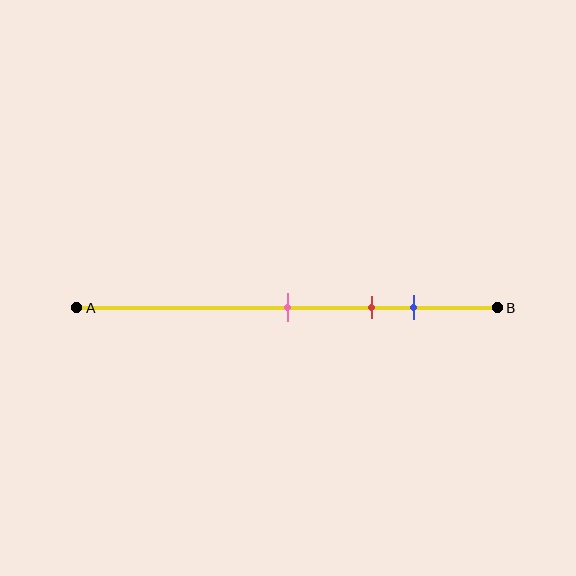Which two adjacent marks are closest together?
The red and blue marks are the closest adjacent pair.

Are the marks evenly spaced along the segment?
Yes, the marks are approximately evenly spaced.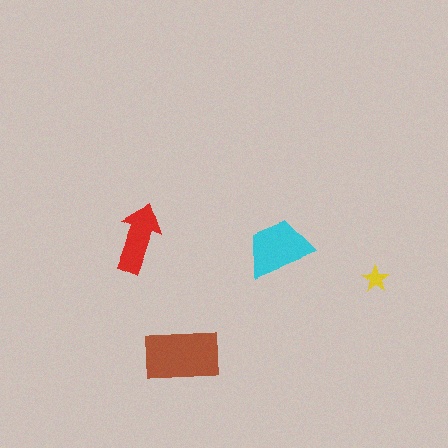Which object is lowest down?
The brown rectangle is bottommost.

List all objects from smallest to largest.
The yellow star, the red arrow, the cyan trapezoid, the brown rectangle.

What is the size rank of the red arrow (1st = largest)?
3rd.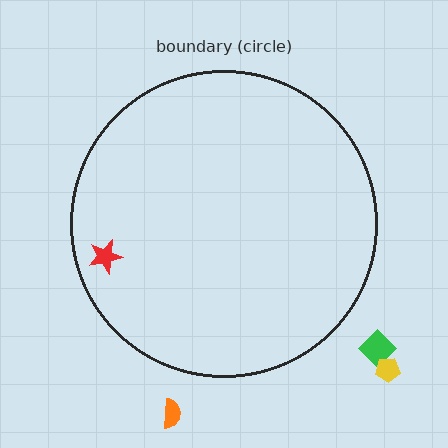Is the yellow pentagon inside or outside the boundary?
Outside.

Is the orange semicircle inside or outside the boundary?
Outside.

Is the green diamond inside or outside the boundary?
Outside.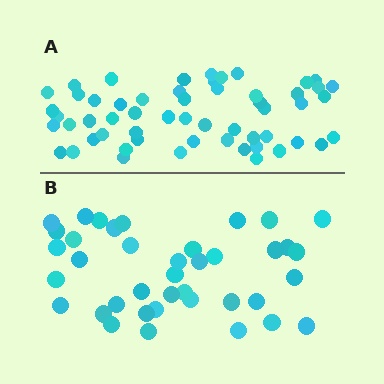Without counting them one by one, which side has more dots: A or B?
Region A (the top region) has more dots.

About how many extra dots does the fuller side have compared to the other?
Region A has approximately 15 more dots than region B.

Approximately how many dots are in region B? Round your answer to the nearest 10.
About 40 dots. (The exact count is 39, which rounds to 40.)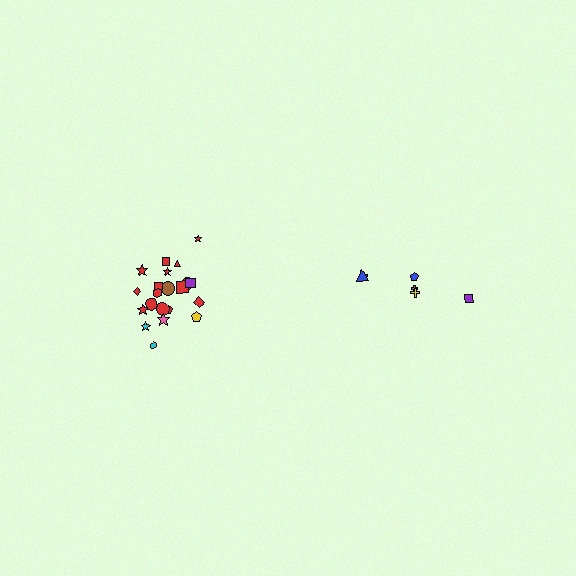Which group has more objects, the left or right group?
The left group.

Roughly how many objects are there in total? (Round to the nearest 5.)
Roughly 30 objects in total.